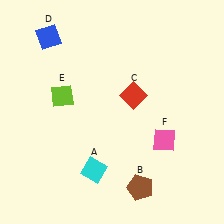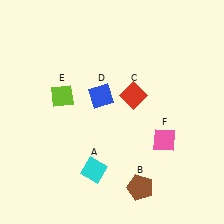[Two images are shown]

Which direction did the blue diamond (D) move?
The blue diamond (D) moved down.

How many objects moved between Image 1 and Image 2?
1 object moved between the two images.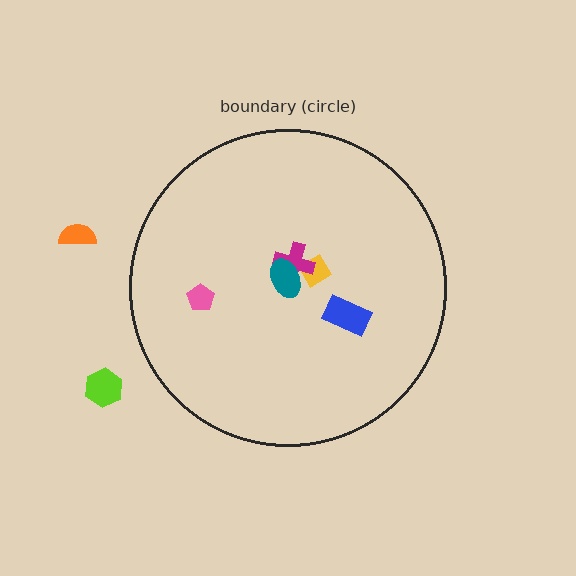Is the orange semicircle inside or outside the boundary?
Outside.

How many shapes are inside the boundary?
5 inside, 2 outside.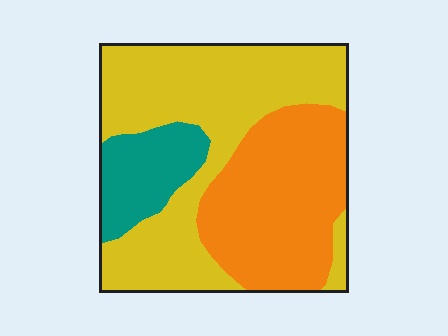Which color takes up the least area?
Teal, at roughly 15%.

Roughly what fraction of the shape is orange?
Orange covers about 35% of the shape.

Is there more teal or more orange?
Orange.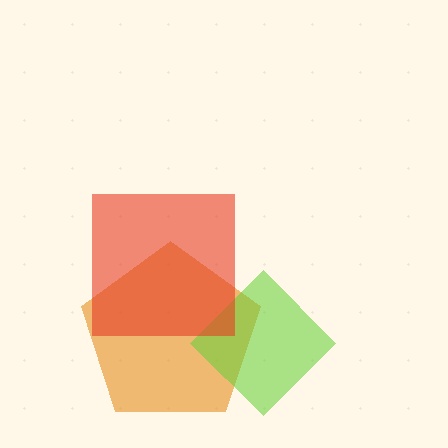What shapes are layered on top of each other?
The layered shapes are: an orange pentagon, a lime diamond, a red square.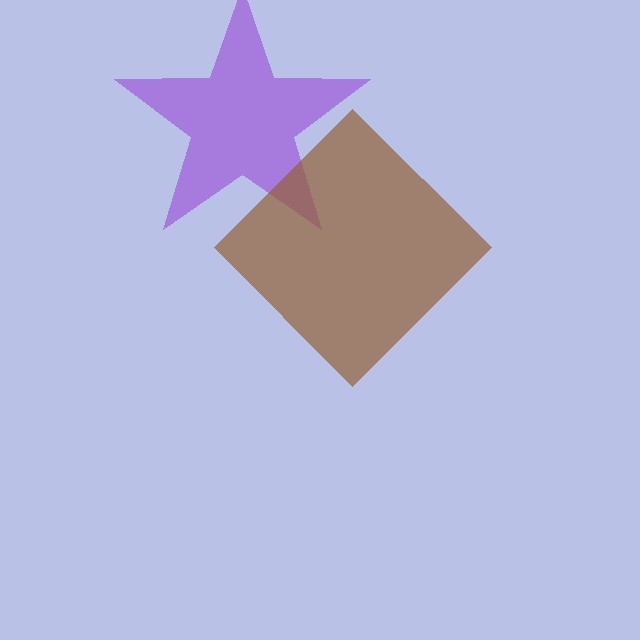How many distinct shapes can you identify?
There are 2 distinct shapes: a purple star, a brown diamond.